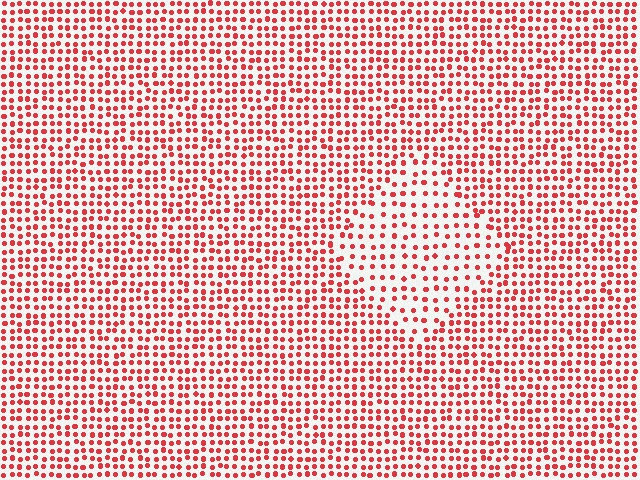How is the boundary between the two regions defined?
The boundary is defined by a change in element density (approximately 1.7x ratio). All elements are the same color, size, and shape.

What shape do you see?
I see a diamond.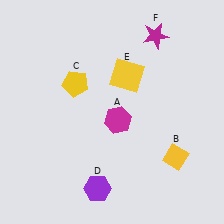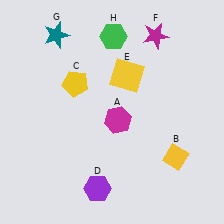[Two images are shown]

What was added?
A teal star (G), a green hexagon (H) were added in Image 2.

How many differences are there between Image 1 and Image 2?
There are 2 differences between the two images.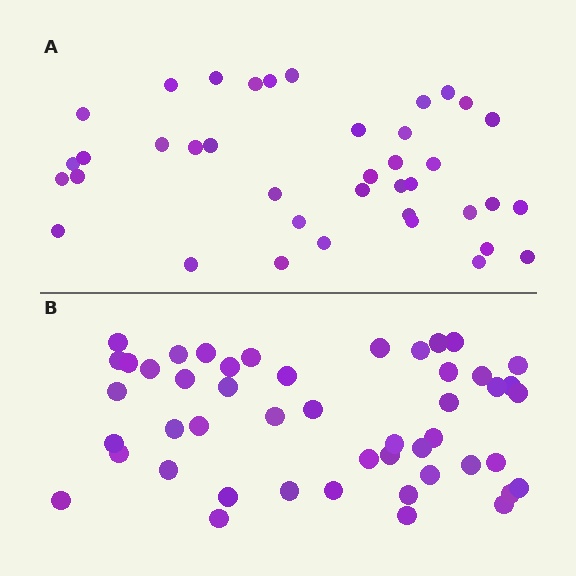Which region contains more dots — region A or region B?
Region B (the bottom region) has more dots.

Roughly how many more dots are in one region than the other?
Region B has roughly 8 or so more dots than region A.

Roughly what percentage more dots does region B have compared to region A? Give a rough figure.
About 25% more.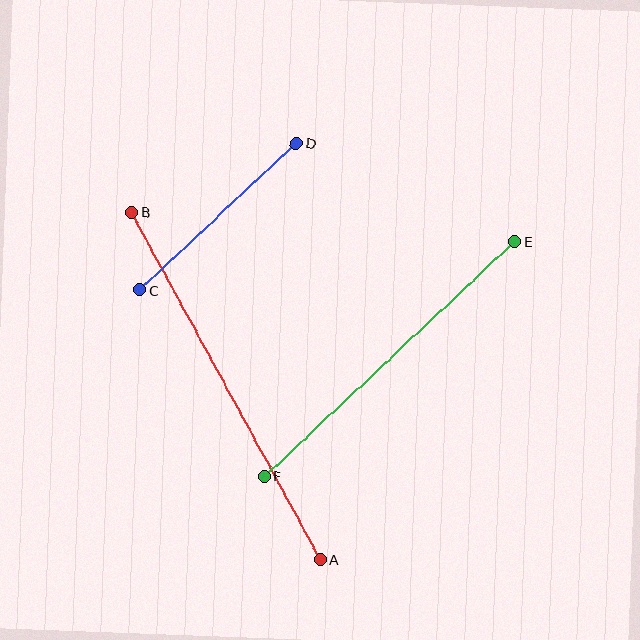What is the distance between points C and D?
The distance is approximately 215 pixels.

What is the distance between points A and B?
The distance is approximately 396 pixels.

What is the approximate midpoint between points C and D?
The midpoint is at approximately (218, 217) pixels.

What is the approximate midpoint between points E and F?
The midpoint is at approximately (390, 359) pixels.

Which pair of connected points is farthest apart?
Points A and B are farthest apart.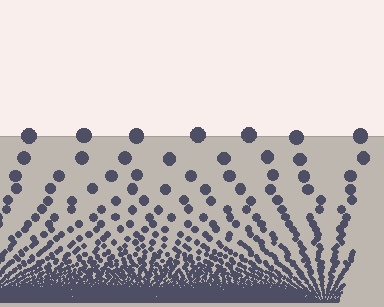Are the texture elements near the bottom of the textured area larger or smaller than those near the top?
Smaller. The gradient is inverted — elements near the bottom are smaller and denser.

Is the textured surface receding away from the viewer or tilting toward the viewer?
The surface appears to tilt toward the viewer. Texture elements get larger and sparser toward the top.